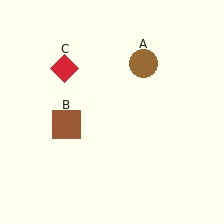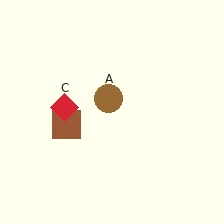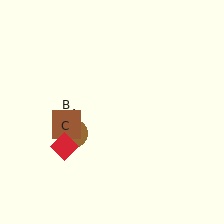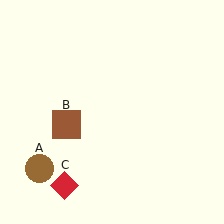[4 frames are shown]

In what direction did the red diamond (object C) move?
The red diamond (object C) moved down.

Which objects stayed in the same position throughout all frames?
Brown square (object B) remained stationary.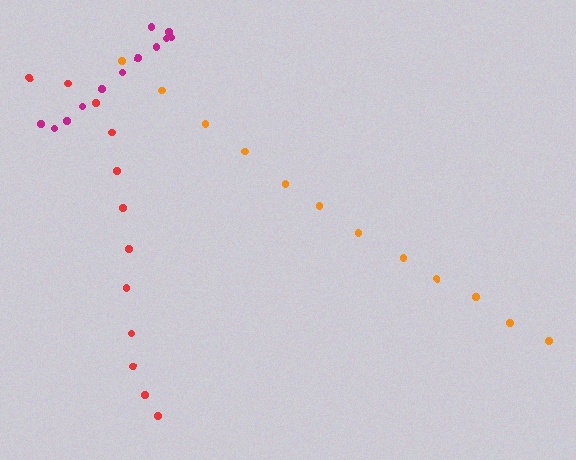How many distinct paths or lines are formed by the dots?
There are 3 distinct paths.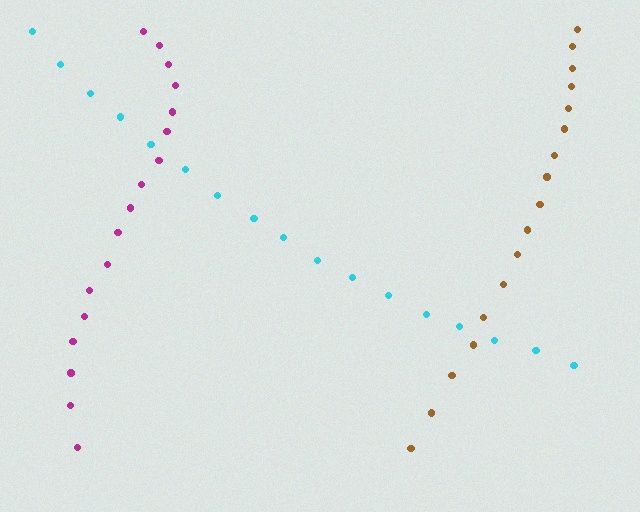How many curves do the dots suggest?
There are 3 distinct paths.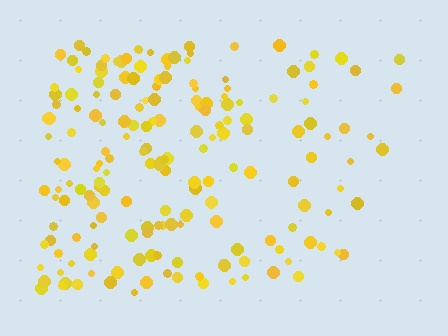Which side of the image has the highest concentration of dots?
The left.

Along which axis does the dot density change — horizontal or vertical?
Horizontal.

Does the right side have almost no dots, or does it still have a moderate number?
Still a moderate number, just noticeably fewer than the left.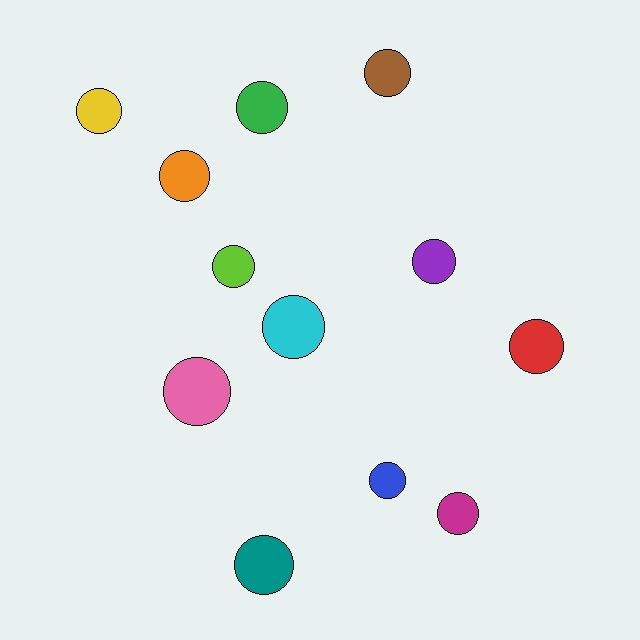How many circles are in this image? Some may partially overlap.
There are 12 circles.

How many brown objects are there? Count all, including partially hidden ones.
There is 1 brown object.